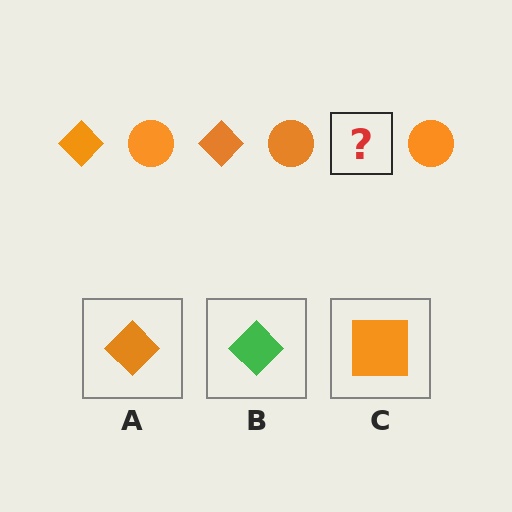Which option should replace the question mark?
Option A.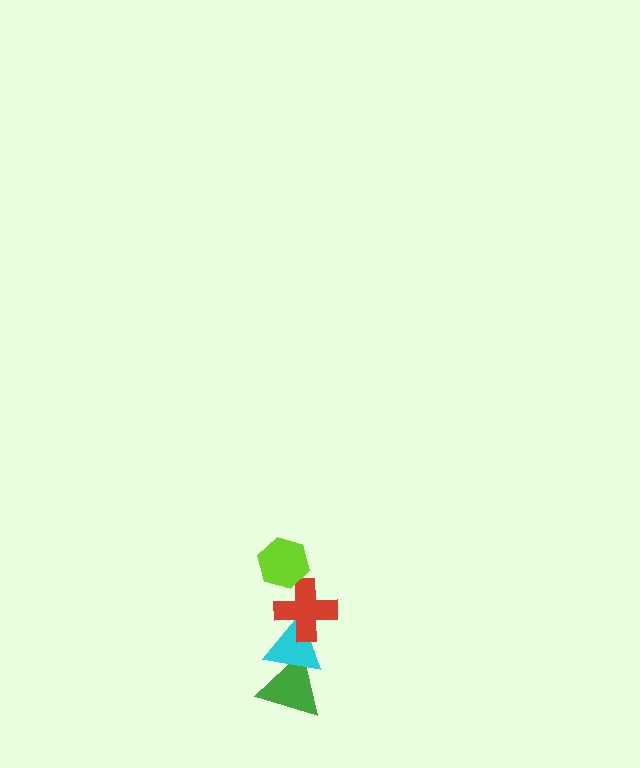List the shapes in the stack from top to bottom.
From top to bottom: the lime hexagon, the red cross, the cyan triangle, the green triangle.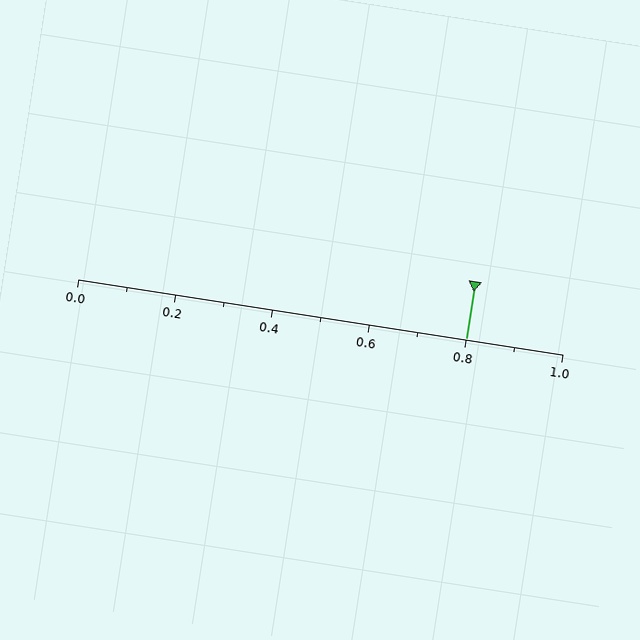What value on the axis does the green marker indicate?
The marker indicates approximately 0.8.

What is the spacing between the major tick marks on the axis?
The major ticks are spaced 0.2 apart.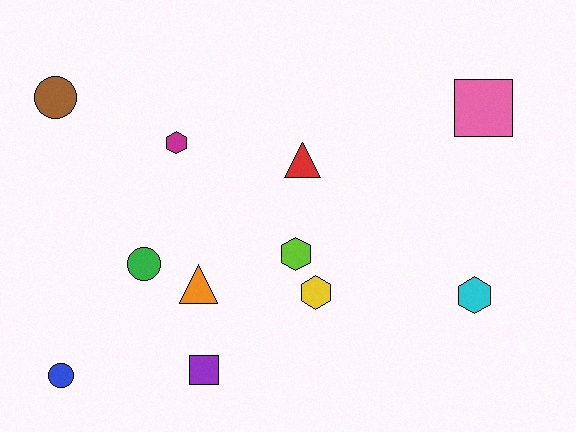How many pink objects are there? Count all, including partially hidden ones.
There is 1 pink object.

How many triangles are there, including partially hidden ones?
There are 2 triangles.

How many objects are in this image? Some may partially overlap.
There are 11 objects.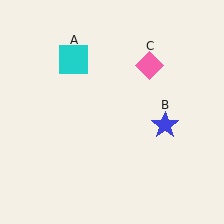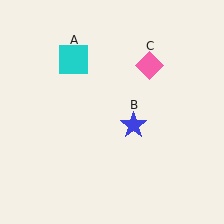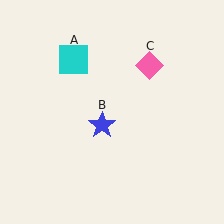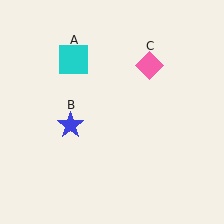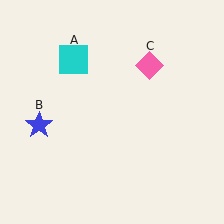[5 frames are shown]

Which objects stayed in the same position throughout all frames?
Cyan square (object A) and pink diamond (object C) remained stationary.